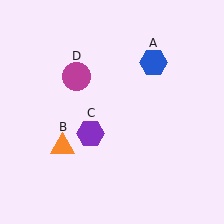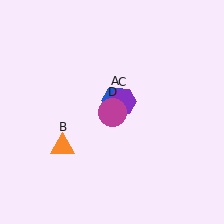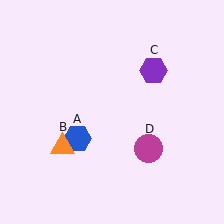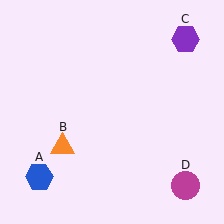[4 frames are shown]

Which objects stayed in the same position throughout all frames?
Orange triangle (object B) remained stationary.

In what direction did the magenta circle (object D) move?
The magenta circle (object D) moved down and to the right.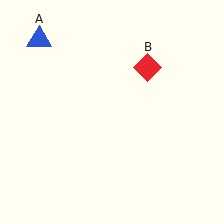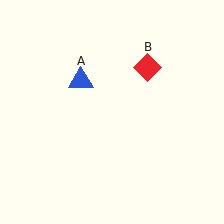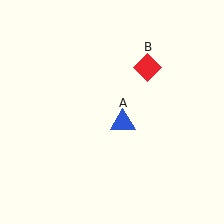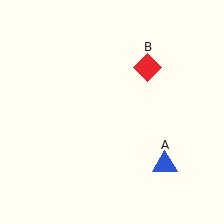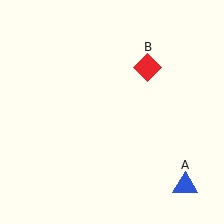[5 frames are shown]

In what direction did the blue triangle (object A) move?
The blue triangle (object A) moved down and to the right.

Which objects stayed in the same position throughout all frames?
Red diamond (object B) remained stationary.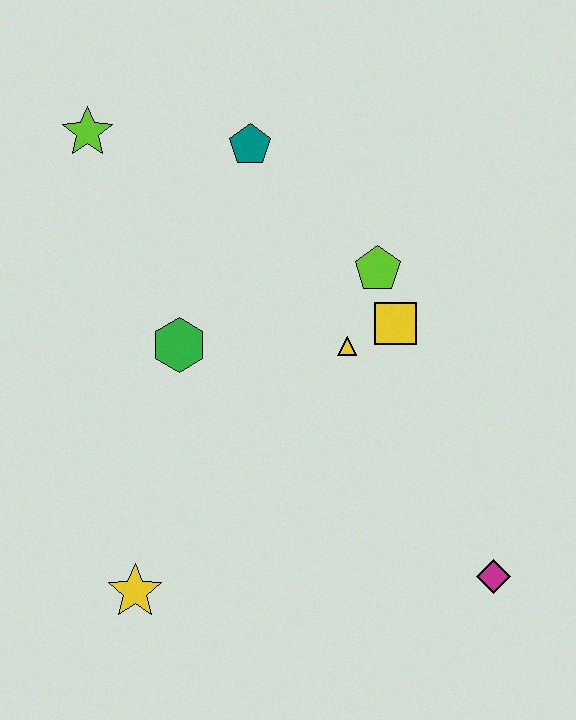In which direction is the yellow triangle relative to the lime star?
The yellow triangle is to the right of the lime star.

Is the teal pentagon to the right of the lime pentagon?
No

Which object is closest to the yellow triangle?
The yellow square is closest to the yellow triangle.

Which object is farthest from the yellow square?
The yellow star is farthest from the yellow square.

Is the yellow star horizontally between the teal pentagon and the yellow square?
No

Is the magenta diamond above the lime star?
No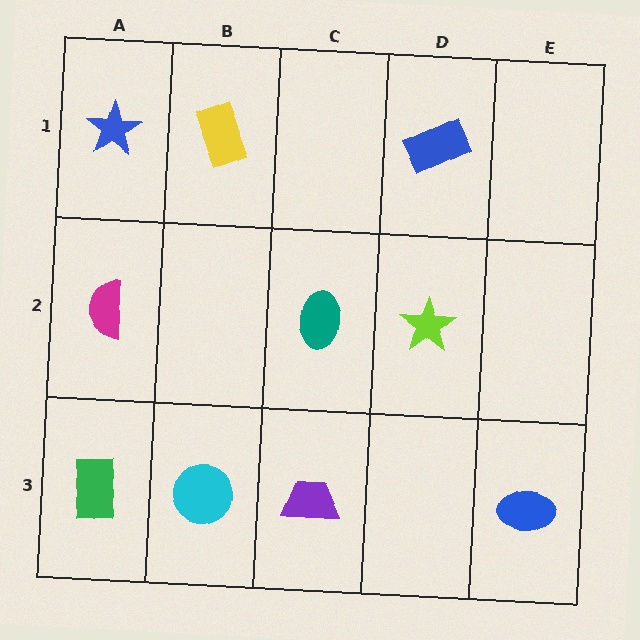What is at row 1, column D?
A blue rectangle.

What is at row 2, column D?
A lime star.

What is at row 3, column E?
A blue ellipse.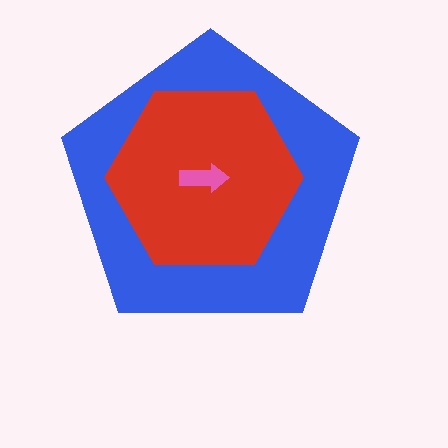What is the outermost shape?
The blue pentagon.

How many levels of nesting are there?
3.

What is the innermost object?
The pink arrow.